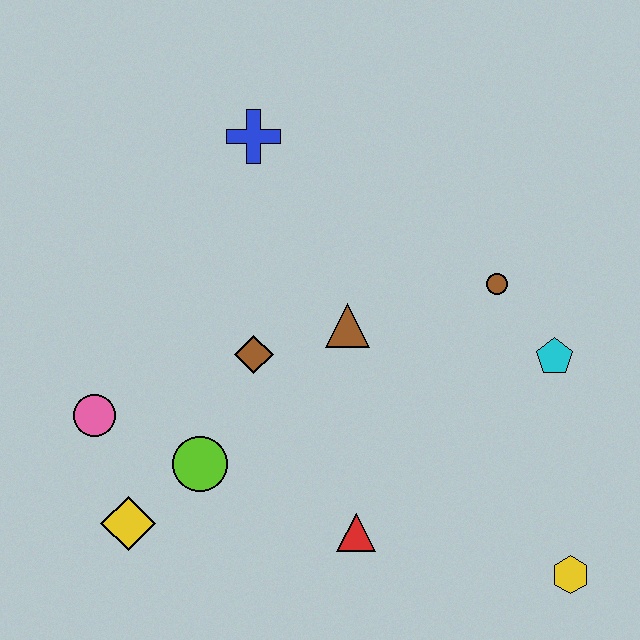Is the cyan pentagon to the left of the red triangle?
No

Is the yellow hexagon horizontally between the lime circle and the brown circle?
No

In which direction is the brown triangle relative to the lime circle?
The brown triangle is to the right of the lime circle.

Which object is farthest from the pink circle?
The yellow hexagon is farthest from the pink circle.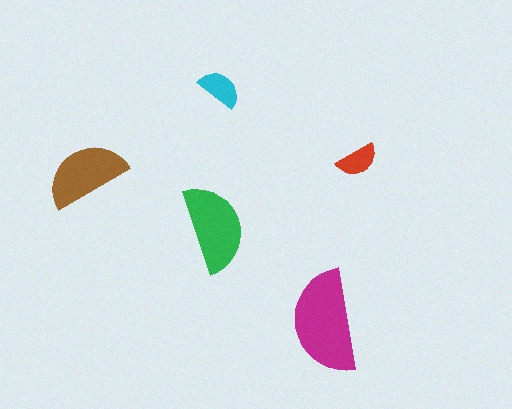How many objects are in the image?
There are 5 objects in the image.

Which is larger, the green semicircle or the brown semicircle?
The green one.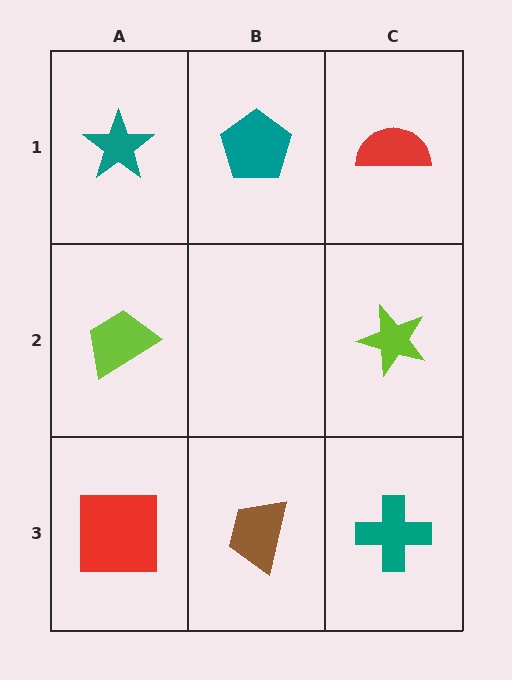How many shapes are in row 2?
2 shapes.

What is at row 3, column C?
A teal cross.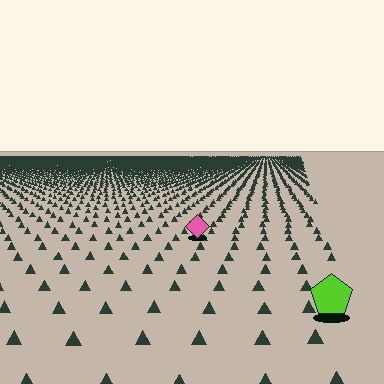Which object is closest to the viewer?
The lime pentagon is closest. The texture marks near it are larger and more spread out.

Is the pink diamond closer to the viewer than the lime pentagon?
No. The lime pentagon is closer — you can tell from the texture gradient: the ground texture is coarser near it.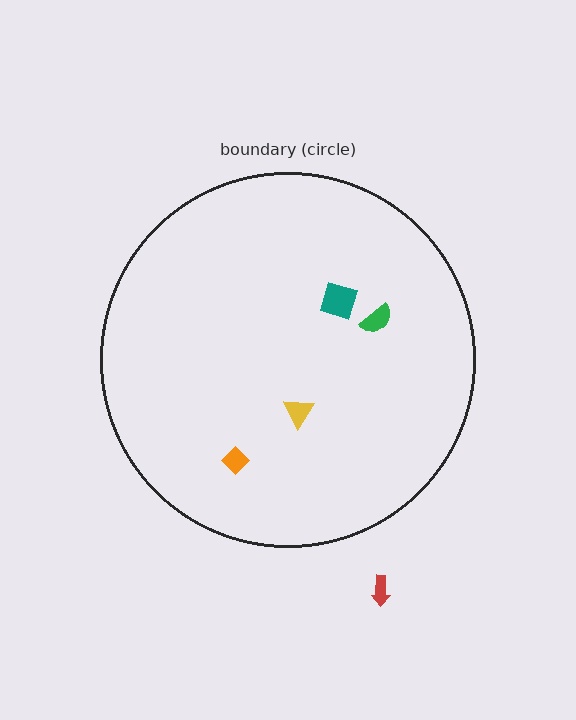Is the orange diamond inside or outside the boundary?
Inside.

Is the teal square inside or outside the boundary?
Inside.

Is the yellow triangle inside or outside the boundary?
Inside.